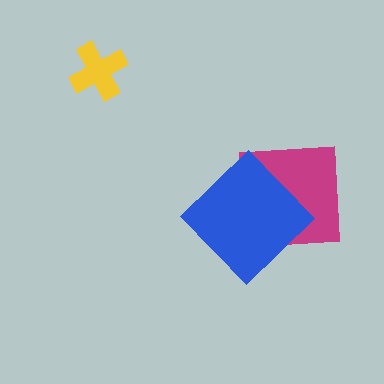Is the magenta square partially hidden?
Yes, it is partially covered by another shape.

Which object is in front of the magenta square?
The blue diamond is in front of the magenta square.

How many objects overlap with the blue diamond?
1 object overlaps with the blue diamond.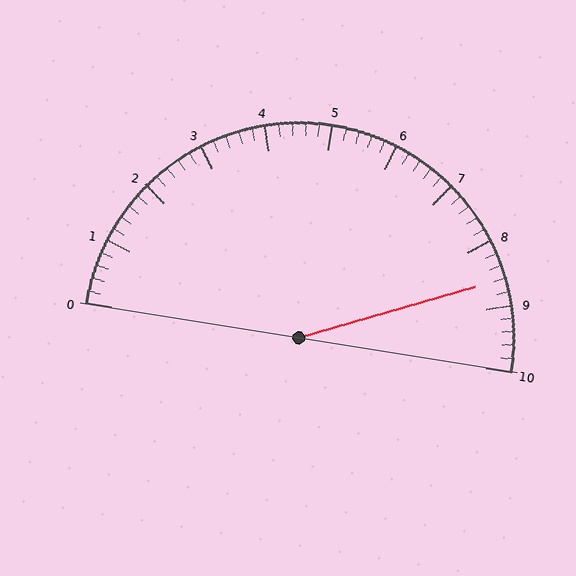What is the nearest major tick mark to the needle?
The nearest major tick mark is 9.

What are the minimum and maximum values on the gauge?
The gauge ranges from 0 to 10.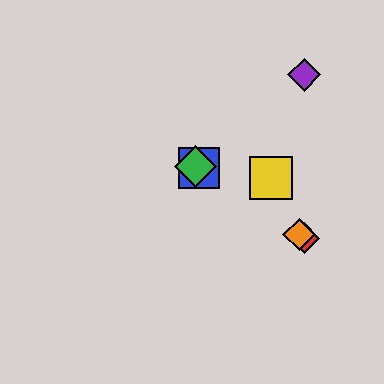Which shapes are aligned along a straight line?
The red diamond, the blue square, the green diamond, the orange diamond are aligned along a straight line.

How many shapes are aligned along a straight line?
4 shapes (the red diamond, the blue square, the green diamond, the orange diamond) are aligned along a straight line.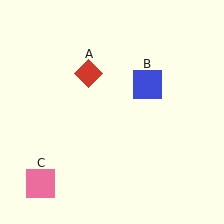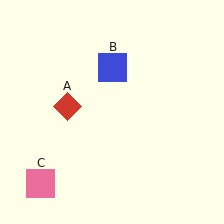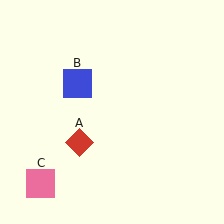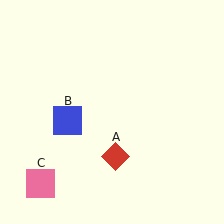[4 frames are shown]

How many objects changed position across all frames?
2 objects changed position: red diamond (object A), blue square (object B).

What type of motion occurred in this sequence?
The red diamond (object A), blue square (object B) rotated counterclockwise around the center of the scene.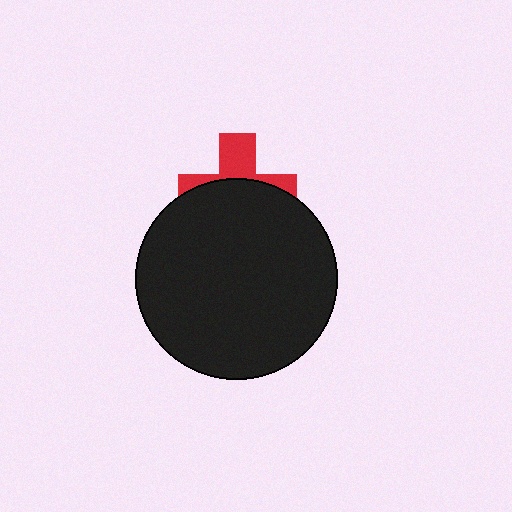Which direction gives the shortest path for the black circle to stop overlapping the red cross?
Moving down gives the shortest separation.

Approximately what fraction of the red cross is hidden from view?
Roughly 63% of the red cross is hidden behind the black circle.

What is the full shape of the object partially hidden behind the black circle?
The partially hidden object is a red cross.